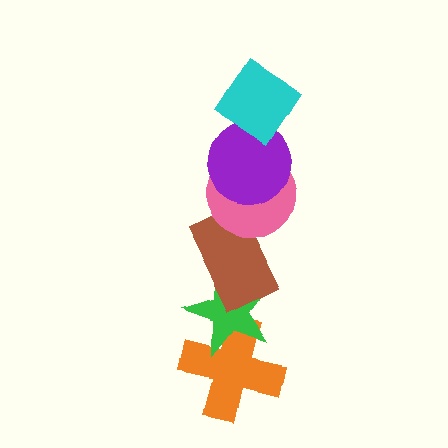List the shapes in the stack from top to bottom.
From top to bottom: the cyan diamond, the purple circle, the pink circle, the brown rectangle, the green star, the orange cross.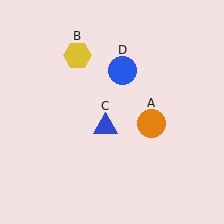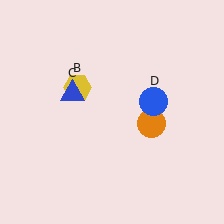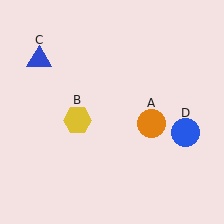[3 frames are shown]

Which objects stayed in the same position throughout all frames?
Orange circle (object A) remained stationary.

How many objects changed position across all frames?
3 objects changed position: yellow hexagon (object B), blue triangle (object C), blue circle (object D).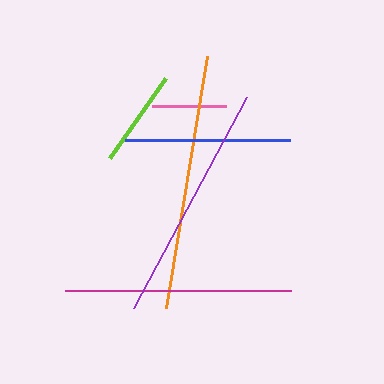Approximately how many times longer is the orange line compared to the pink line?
The orange line is approximately 3.5 times the length of the pink line.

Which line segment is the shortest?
The pink line is the shortest at approximately 74 pixels.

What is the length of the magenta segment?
The magenta segment is approximately 227 pixels long.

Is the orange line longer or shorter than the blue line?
The orange line is longer than the blue line.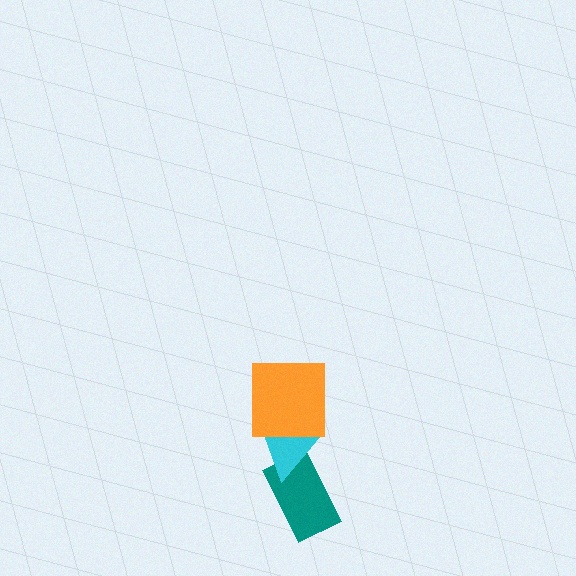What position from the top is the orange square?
The orange square is 1st from the top.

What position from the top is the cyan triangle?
The cyan triangle is 2nd from the top.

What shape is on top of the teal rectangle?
The cyan triangle is on top of the teal rectangle.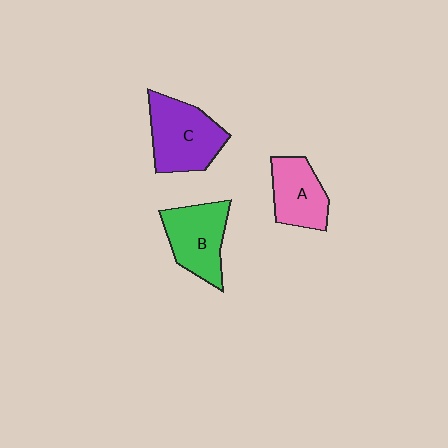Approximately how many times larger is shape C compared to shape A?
Approximately 1.4 times.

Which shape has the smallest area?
Shape A (pink).